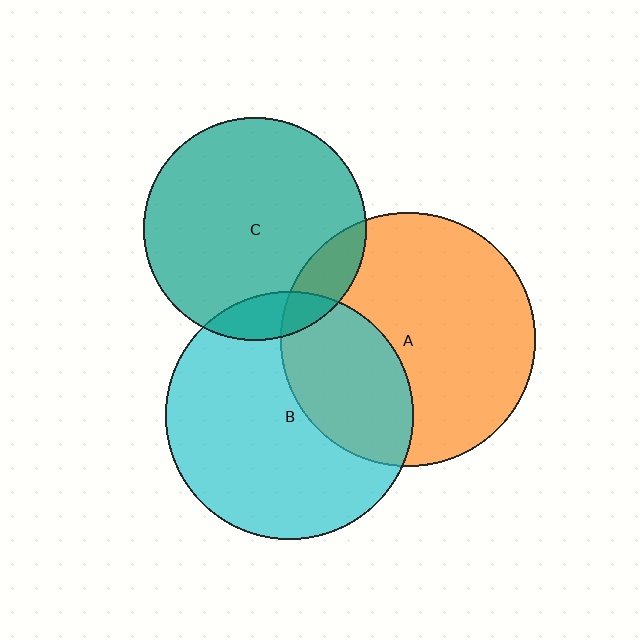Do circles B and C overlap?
Yes.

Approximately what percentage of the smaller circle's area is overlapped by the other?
Approximately 10%.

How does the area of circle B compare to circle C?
Approximately 1.2 times.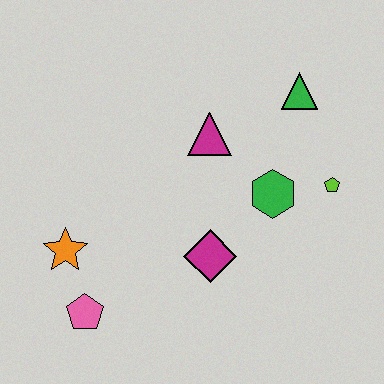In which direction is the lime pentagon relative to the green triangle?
The lime pentagon is below the green triangle.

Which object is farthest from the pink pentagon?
The green triangle is farthest from the pink pentagon.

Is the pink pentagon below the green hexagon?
Yes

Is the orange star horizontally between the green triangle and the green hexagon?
No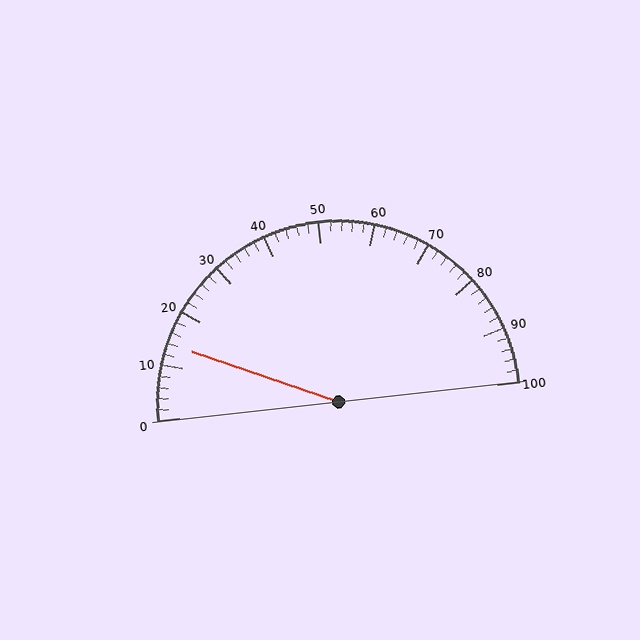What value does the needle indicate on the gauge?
The needle indicates approximately 14.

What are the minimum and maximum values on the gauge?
The gauge ranges from 0 to 100.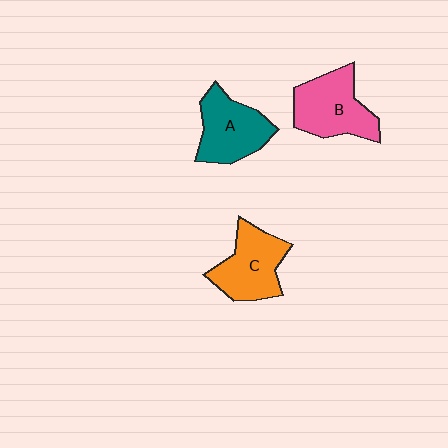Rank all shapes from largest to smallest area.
From largest to smallest: B (pink), C (orange), A (teal).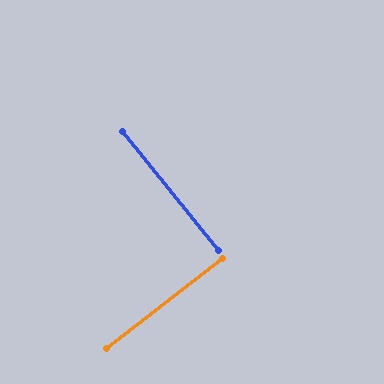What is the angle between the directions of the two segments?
Approximately 89 degrees.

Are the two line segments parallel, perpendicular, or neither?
Perpendicular — they meet at approximately 89°.